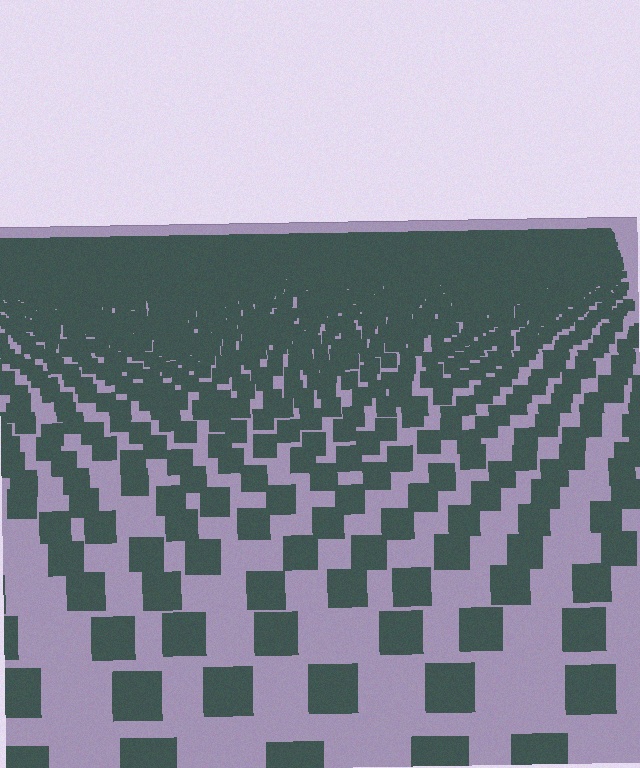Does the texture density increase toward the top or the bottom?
Density increases toward the top.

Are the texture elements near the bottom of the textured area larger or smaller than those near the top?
Larger. Near the bottom, elements are closer to the viewer and appear at a bigger on-screen size.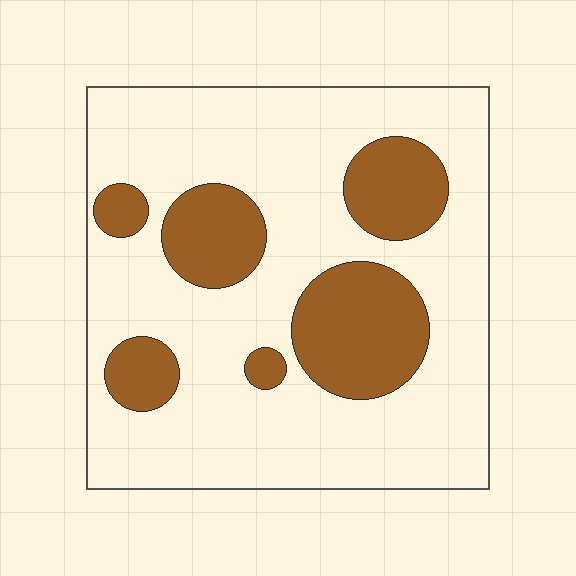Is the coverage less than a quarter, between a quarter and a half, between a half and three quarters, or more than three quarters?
Between a quarter and a half.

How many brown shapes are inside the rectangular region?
6.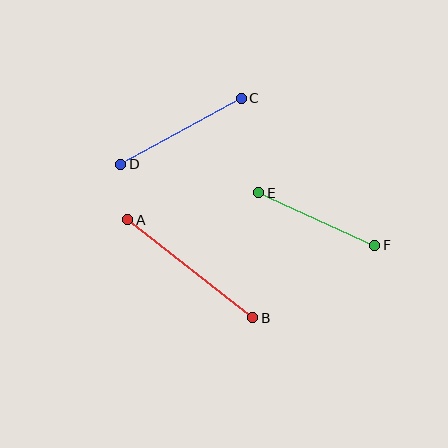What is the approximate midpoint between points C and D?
The midpoint is at approximately (181, 131) pixels.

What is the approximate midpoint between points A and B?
The midpoint is at approximately (190, 269) pixels.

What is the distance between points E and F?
The distance is approximately 127 pixels.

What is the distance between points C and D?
The distance is approximately 137 pixels.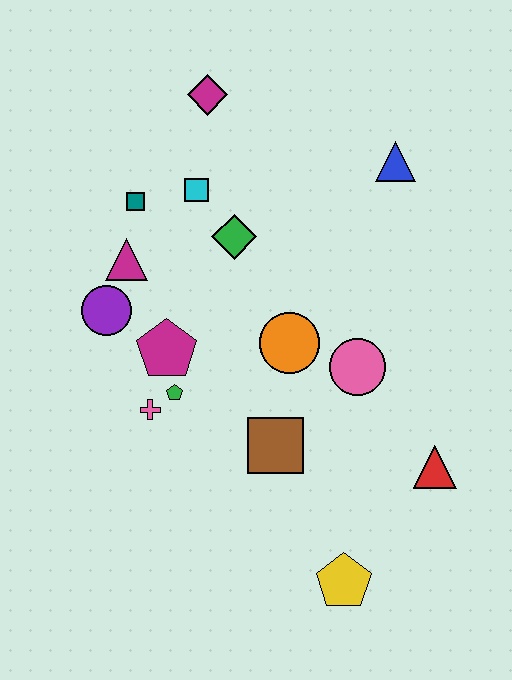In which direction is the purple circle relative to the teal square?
The purple circle is below the teal square.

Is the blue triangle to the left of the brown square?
No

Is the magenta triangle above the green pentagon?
Yes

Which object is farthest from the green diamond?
The yellow pentagon is farthest from the green diamond.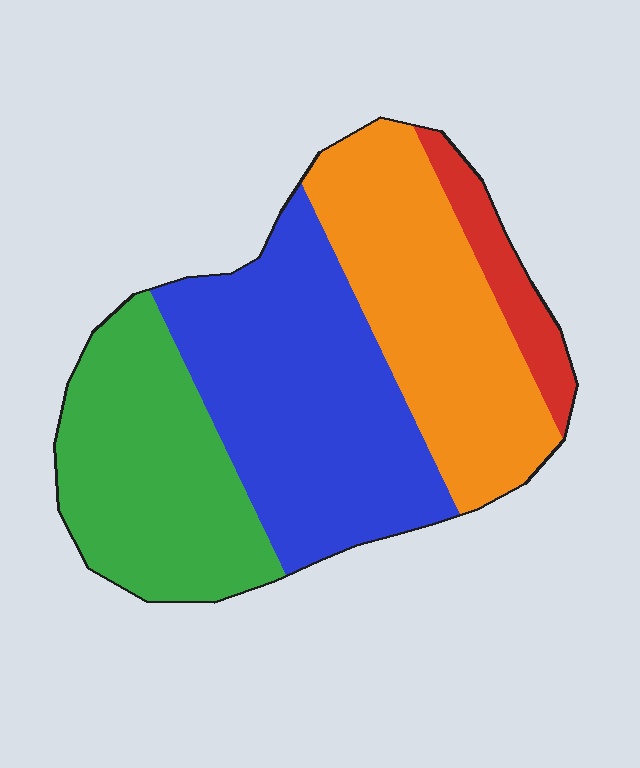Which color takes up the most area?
Blue, at roughly 35%.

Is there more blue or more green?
Blue.